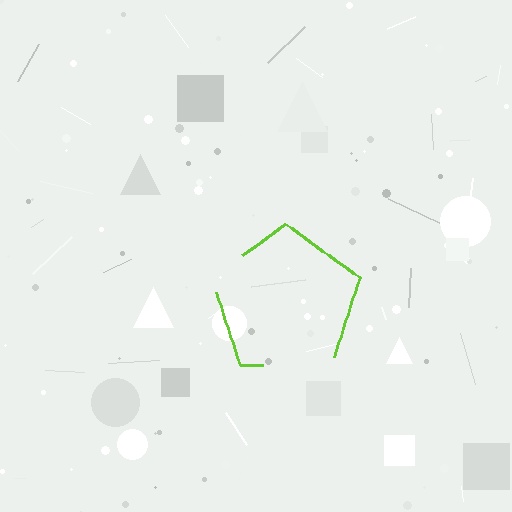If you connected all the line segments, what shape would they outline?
They would outline a pentagon.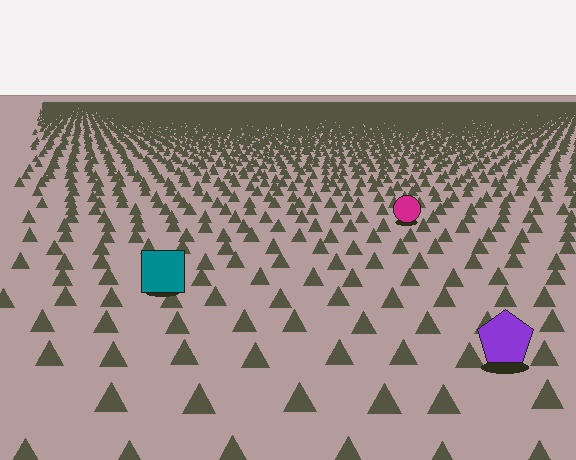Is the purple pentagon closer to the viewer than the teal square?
Yes. The purple pentagon is closer — you can tell from the texture gradient: the ground texture is coarser near it.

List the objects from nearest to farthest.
From nearest to farthest: the purple pentagon, the teal square, the magenta circle.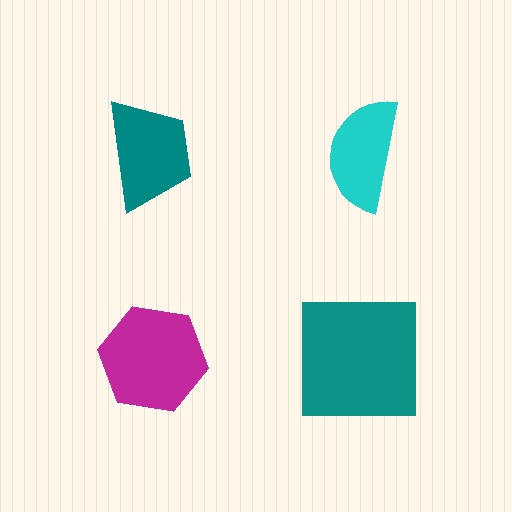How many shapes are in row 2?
2 shapes.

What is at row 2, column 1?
A magenta hexagon.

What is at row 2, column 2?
A teal square.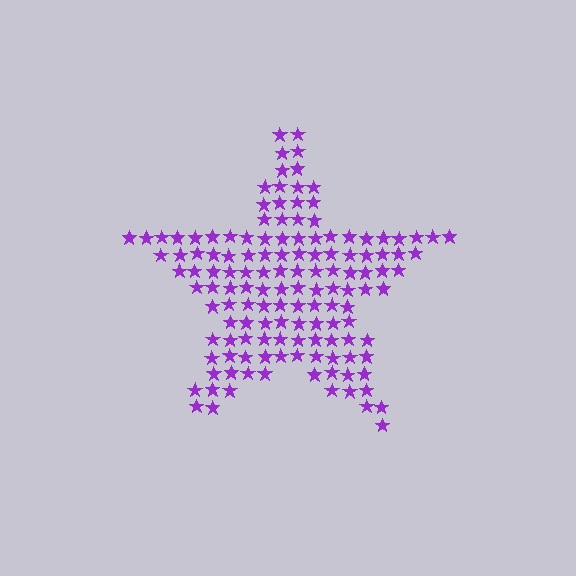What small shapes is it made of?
It is made of small stars.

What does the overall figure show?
The overall figure shows a star.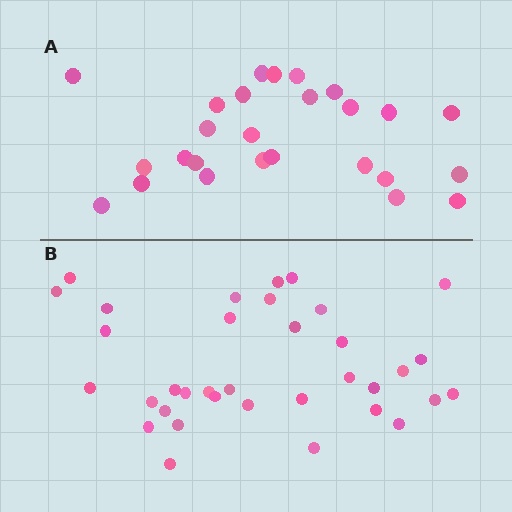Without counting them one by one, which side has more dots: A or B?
Region B (the bottom region) has more dots.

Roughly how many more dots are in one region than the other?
Region B has roughly 8 or so more dots than region A.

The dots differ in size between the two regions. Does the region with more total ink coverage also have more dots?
No. Region A has more total ink coverage because its dots are larger, but region B actually contains more individual dots. Total area can be misleading — the number of items is what matters here.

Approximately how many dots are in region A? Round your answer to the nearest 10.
About 30 dots. (The exact count is 26, which rounds to 30.)